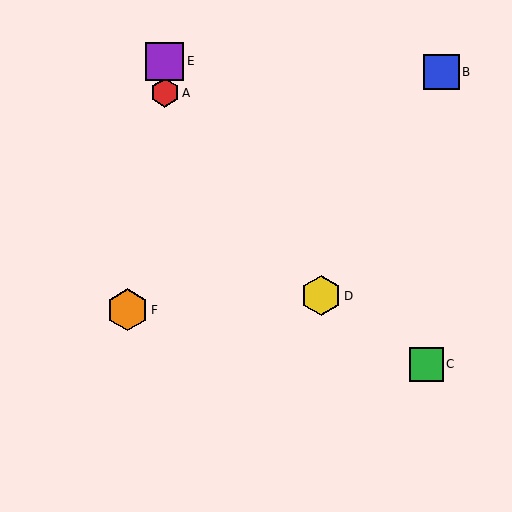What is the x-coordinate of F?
Object F is at x≈127.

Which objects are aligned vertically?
Objects A, E are aligned vertically.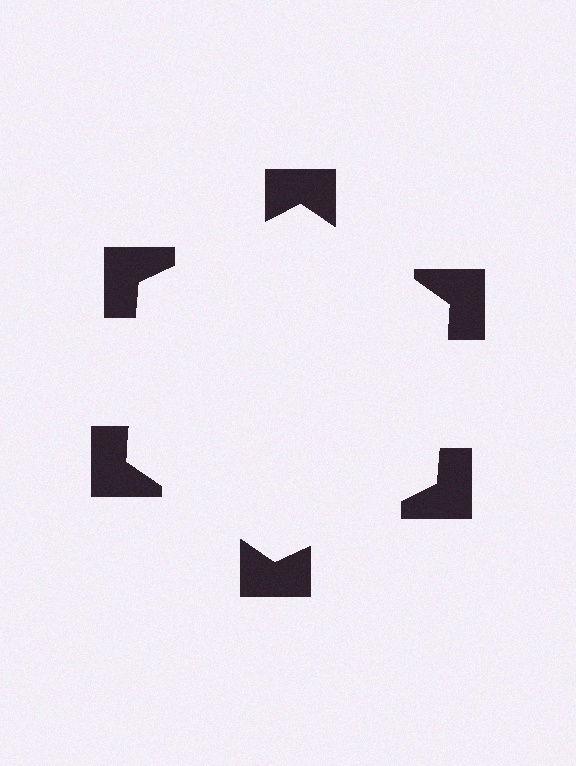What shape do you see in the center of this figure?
An illusory hexagon — its edges are inferred from the aligned wedge cuts in the notched squares, not physically drawn.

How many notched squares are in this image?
There are 6 — one at each vertex of the illusory hexagon.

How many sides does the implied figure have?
6 sides.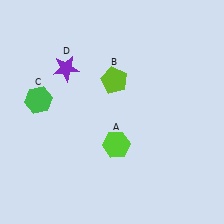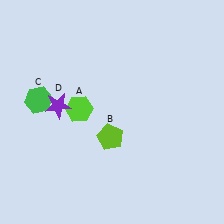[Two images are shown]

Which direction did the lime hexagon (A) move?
The lime hexagon (A) moved left.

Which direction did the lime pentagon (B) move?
The lime pentagon (B) moved down.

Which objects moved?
The objects that moved are: the lime hexagon (A), the lime pentagon (B), the purple star (D).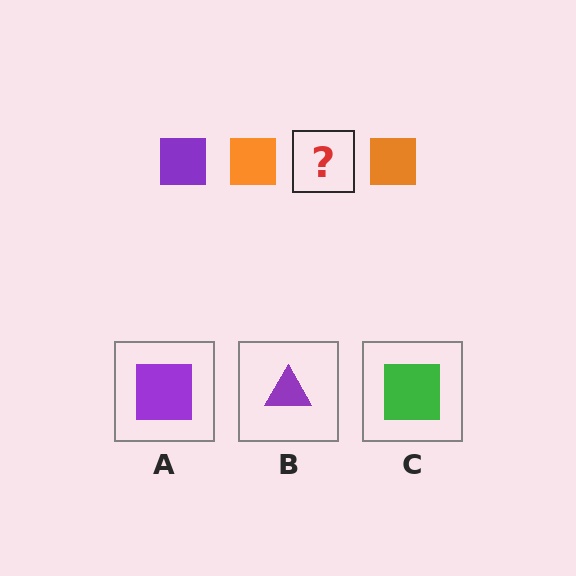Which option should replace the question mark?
Option A.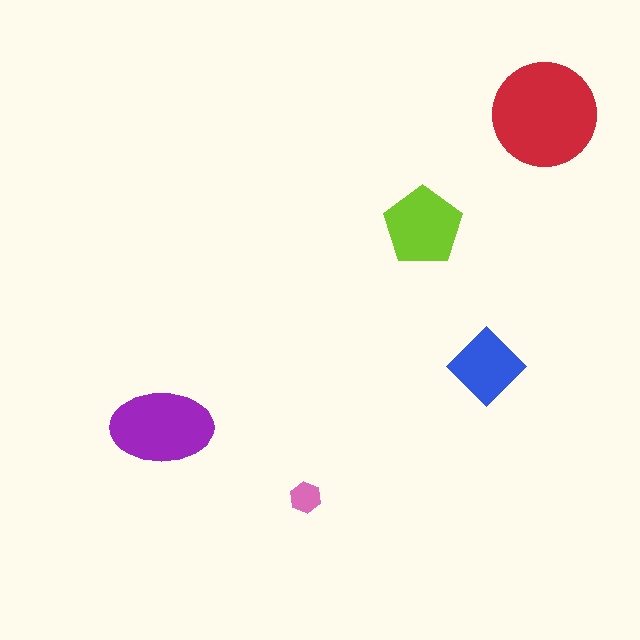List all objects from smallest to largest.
The pink hexagon, the blue diamond, the lime pentagon, the purple ellipse, the red circle.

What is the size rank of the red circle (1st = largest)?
1st.